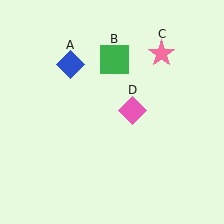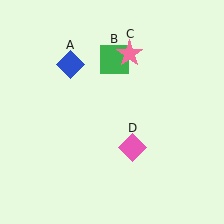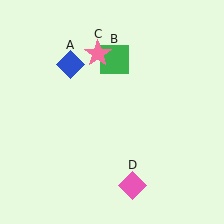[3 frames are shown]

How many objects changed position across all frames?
2 objects changed position: pink star (object C), pink diamond (object D).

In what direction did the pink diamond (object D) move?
The pink diamond (object D) moved down.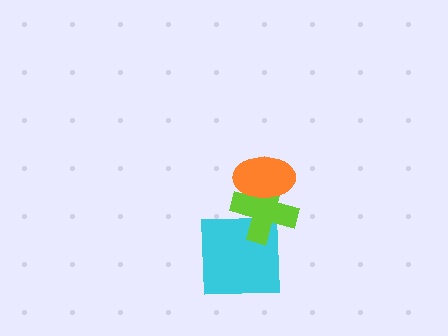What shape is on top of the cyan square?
The lime cross is on top of the cyan square.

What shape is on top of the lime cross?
The orange ellipse is on top of the lime cross.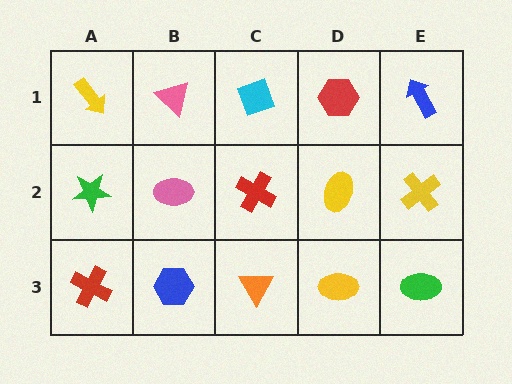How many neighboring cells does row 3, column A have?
2.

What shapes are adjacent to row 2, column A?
A yellow arrow (row 1, column A), a red cross (row 3, column A), a pink ellipse (row 2, column B).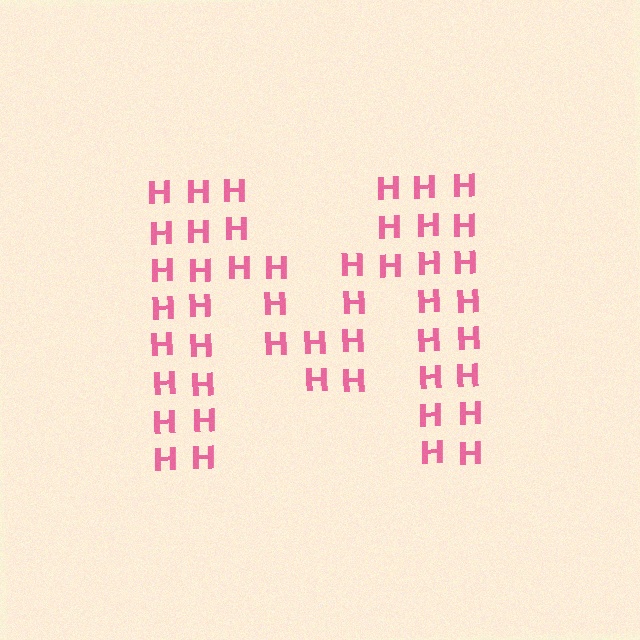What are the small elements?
The small elements are letter H's.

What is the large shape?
The large shape is the letter M.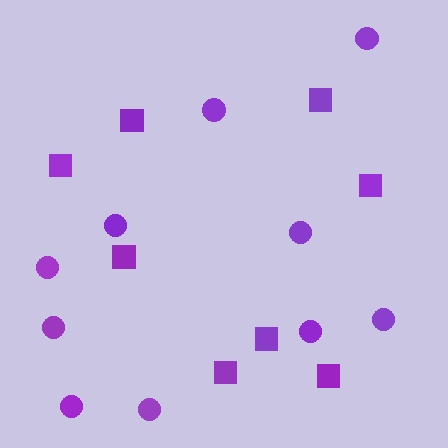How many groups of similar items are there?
There are 2 groups: one group of squares (8) and one group of circles (10).